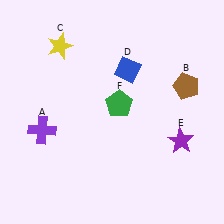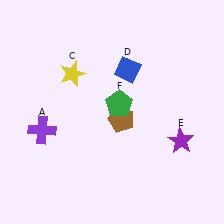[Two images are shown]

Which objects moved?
The objects that moved are: the brown pentagon (B), the yellow star (C).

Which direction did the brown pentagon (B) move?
The brown pentagon (B) moved left.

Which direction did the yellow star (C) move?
The yellow star (C) moved down.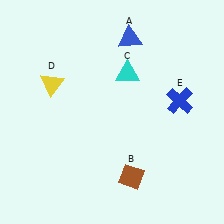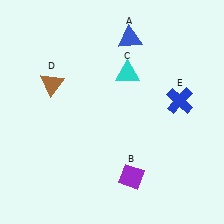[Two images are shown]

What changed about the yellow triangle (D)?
In Image 1, D is yellow. In Image 2, it changed to brown.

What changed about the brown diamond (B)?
In Image 1, B is brown. In Image 2, it changed to purple.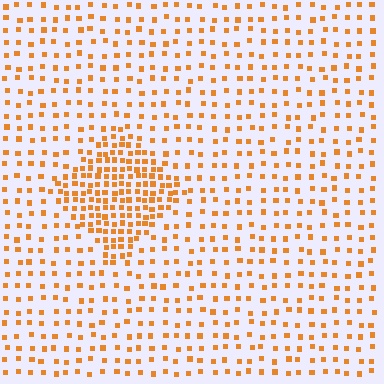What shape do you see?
I see a diamond.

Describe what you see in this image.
The image contains small orange elements arranged at two different densities. A diamond-shaped region is visible where the elements are more densely packed than the surrounding area.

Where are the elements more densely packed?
The elements are more densely packed inside the diamond boundary.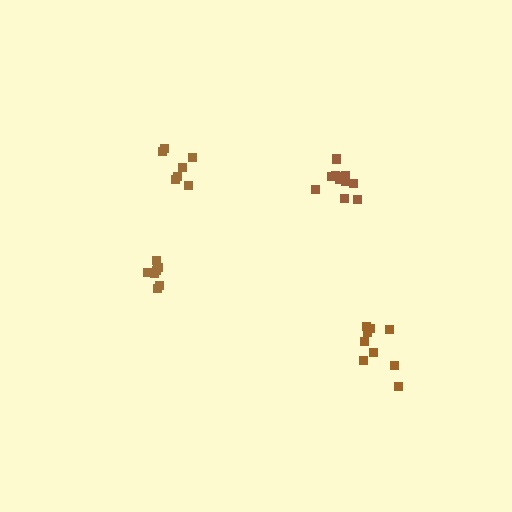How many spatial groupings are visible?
There are 4 spatial groupings.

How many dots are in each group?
Group 1: 7 dots, Group 2: 9 dots, Group 3: 13 dots, Group 4: 7 dots (36 total).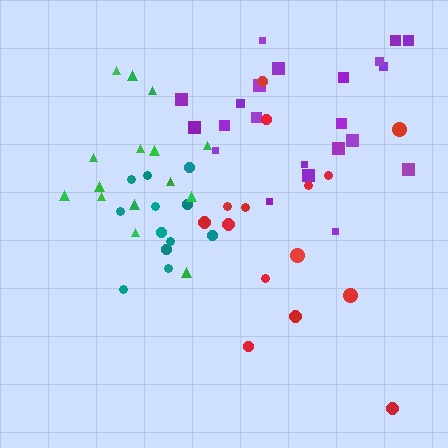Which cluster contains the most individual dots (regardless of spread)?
Purple (22).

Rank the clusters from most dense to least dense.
teal, purple, red, green.